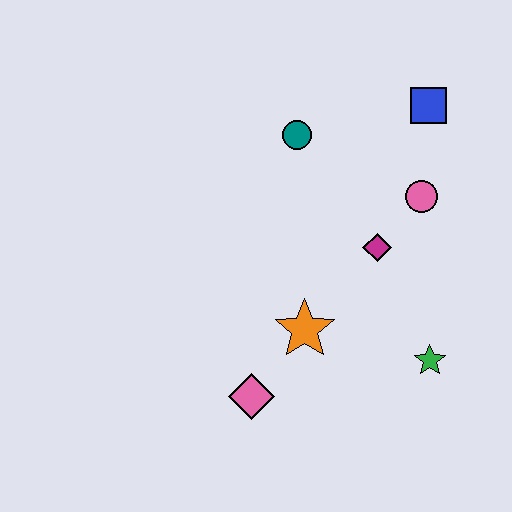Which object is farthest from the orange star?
The blue square is farthest from the orange star.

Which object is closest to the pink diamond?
The orange star is closest to the pink diamond.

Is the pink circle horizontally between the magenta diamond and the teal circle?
No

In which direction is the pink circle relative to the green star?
The pink circle is above the green star.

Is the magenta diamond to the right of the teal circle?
Yes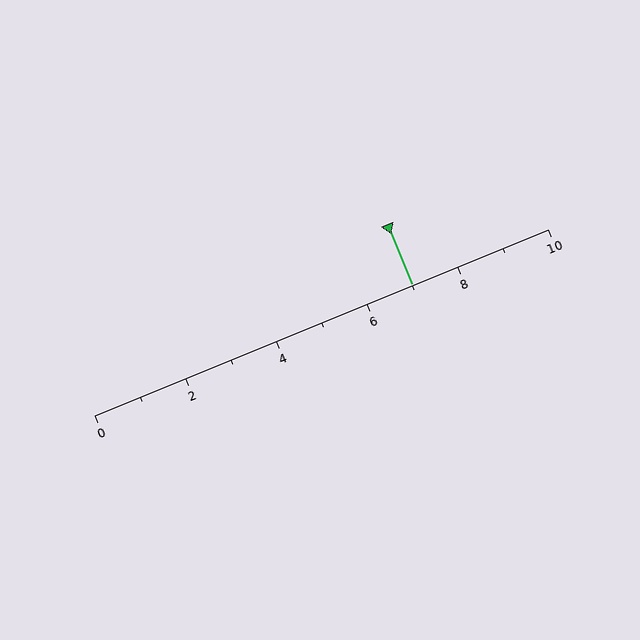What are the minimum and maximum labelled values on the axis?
The axis runs from 0 to 10.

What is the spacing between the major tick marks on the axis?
The major ticks are spaced 2 apart.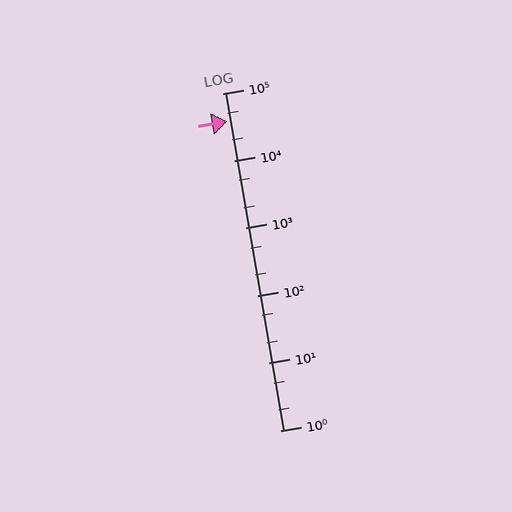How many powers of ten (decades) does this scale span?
The scale spans 5 decades, from 1 to 100000.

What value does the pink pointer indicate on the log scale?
The pointer indicates approximately 38000.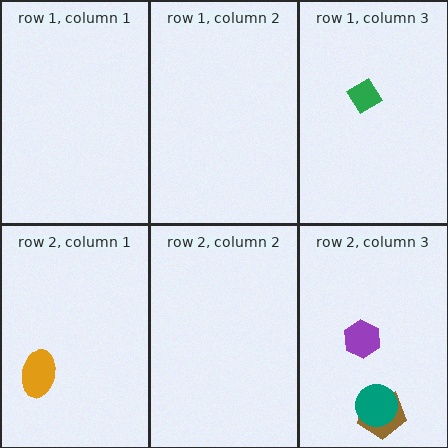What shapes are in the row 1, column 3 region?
The green diamond.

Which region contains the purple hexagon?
The row 2, column 3 region.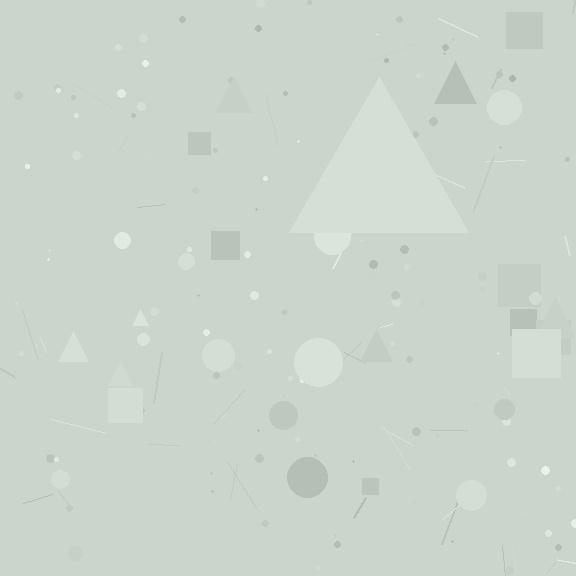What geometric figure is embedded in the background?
A triangle is embedded in the background.